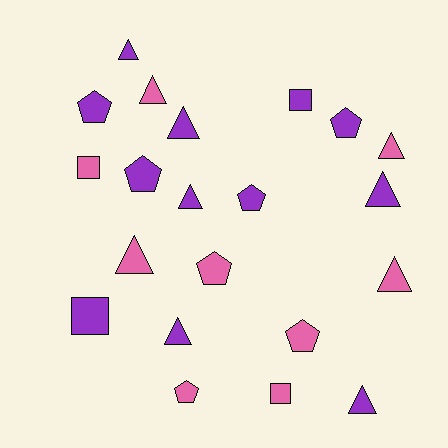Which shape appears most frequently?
Triangle, with 10 objects.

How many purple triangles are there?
There are 6 purple triangles.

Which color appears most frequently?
Purple, with 12 objects.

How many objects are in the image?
There are 21 objects.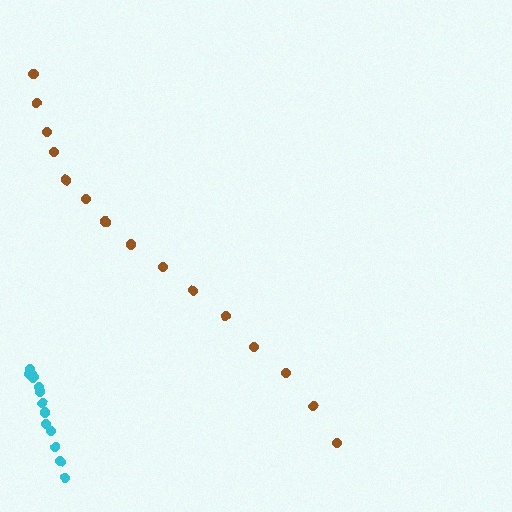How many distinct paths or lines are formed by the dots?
There are 2 distinct paths.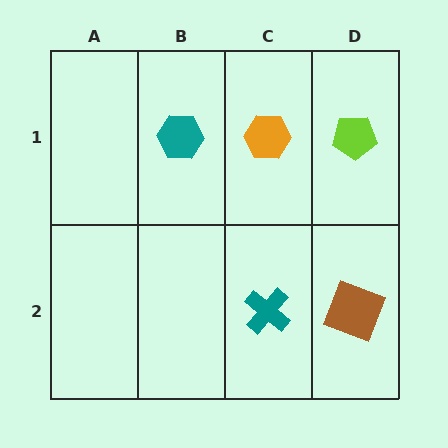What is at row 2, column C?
A teal cross.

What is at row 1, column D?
A lime pentagon.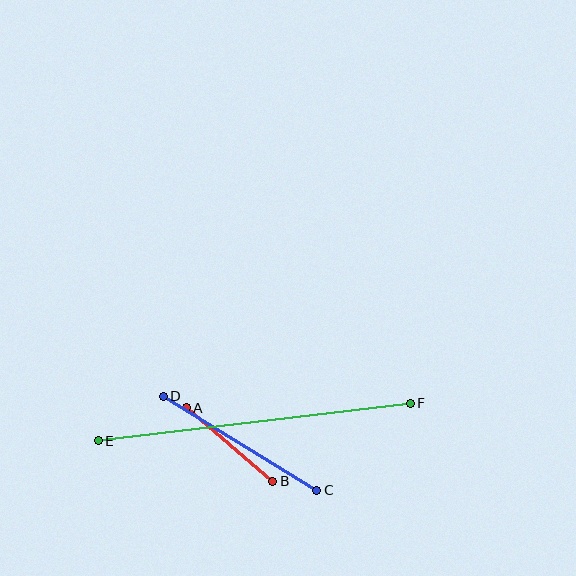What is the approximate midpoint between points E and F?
The midpoint is at approximately (254, 422) pixels.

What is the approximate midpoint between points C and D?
The midpoint is at approximately (240, 443) pixels.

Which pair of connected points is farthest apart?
Points E and F are farthest apart.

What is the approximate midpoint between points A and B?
The midpoint is at approximately (230, 444) pixels.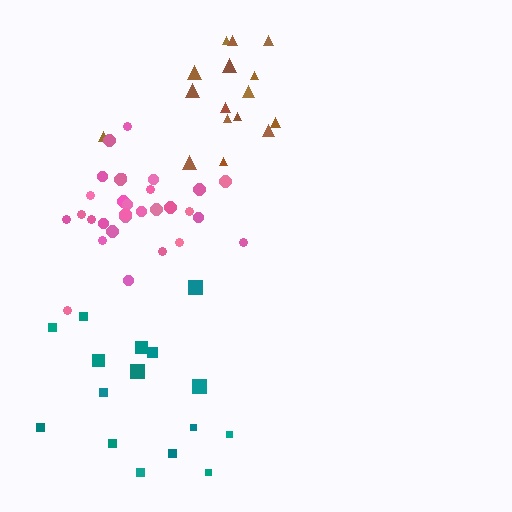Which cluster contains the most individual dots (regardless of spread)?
Pink (30).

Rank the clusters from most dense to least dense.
pink, brown, teal.